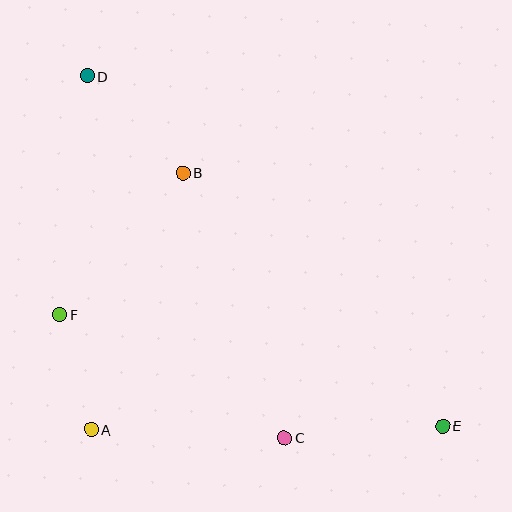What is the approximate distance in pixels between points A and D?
The distance between A and D is approximately 353 pixels.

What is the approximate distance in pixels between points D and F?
The distance between D and F is approximately 240 pixels.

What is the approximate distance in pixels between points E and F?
The distance between E and F is approximately 399 pixels.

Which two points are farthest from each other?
Points D and E are farthest from each other.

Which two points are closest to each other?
Points A and F are closest to each other.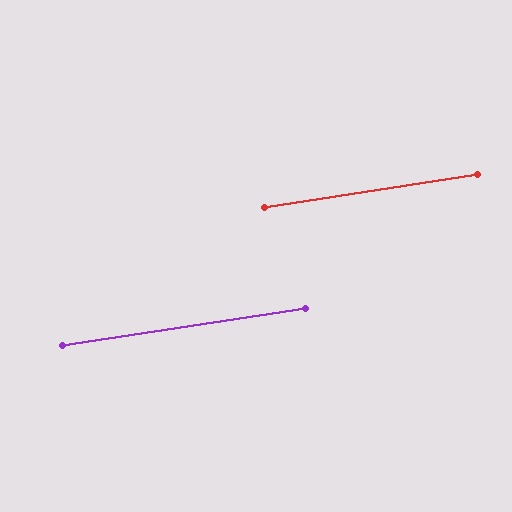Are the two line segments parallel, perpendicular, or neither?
Parallel — their directions differ by only 0.0°.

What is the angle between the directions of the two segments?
Approximately 0 degrees.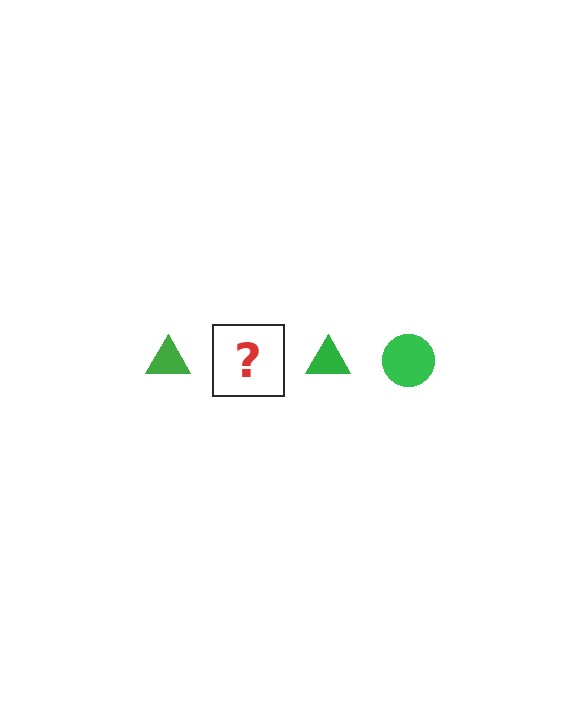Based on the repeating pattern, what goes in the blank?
The blank should be a green circle.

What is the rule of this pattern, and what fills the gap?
The rule is that the pattern cycles through triangle, circle shapes in green. The gap should be filled with a green circle.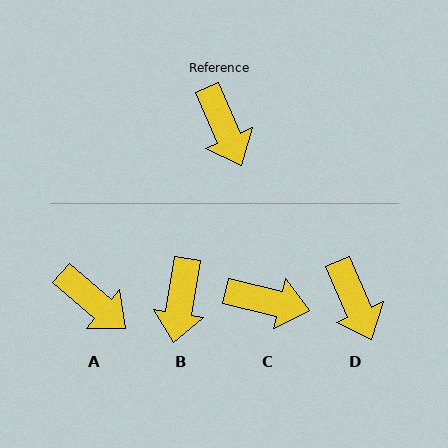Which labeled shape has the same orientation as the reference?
D.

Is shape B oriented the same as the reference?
No, it is off by about 33 degrees.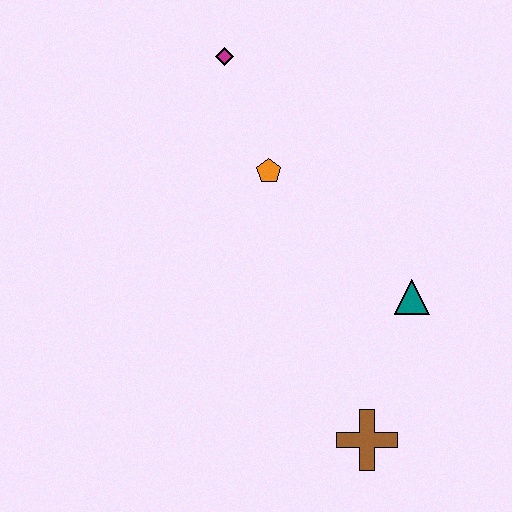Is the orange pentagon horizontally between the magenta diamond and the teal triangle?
Yes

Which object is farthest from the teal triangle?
The magenta diamond is farthest from the teal triangle.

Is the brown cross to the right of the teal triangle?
No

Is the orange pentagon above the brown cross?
Yes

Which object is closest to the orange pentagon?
The magenta diamond is closest to the orange pentagon.